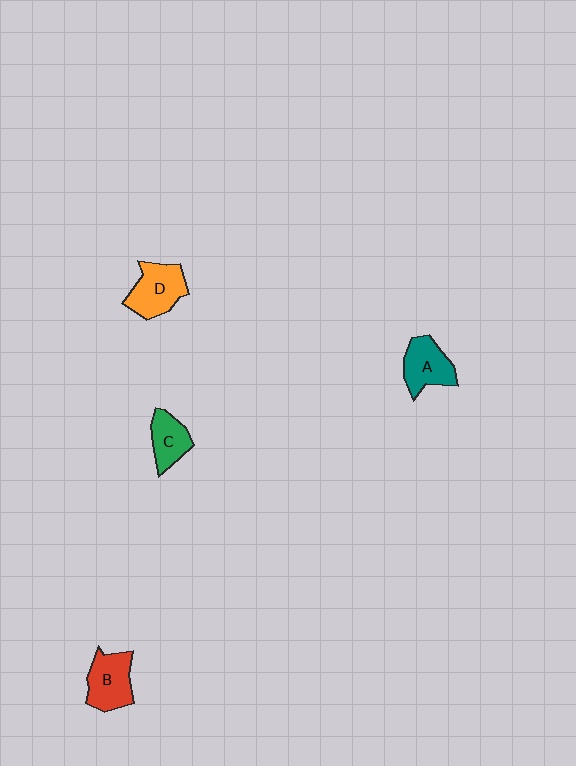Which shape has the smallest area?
Shape C (green).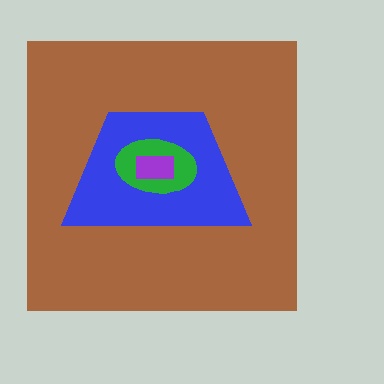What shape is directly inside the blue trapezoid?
The green ellipse.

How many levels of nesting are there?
4.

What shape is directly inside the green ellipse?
The purple rectangle.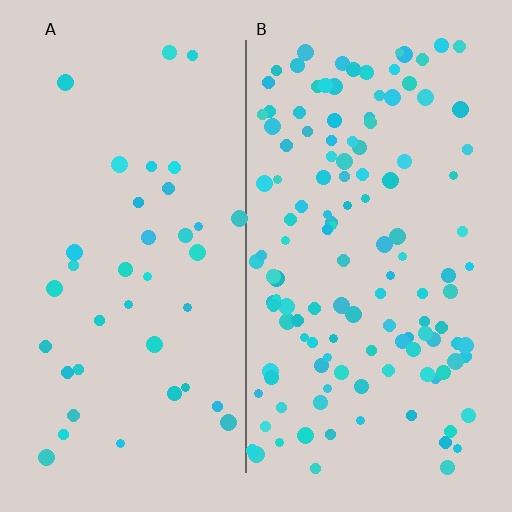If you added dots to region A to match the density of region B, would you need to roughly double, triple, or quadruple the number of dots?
Approximately triple.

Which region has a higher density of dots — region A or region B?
B (the right).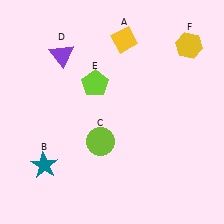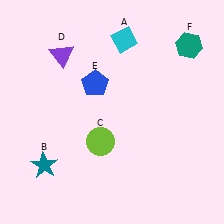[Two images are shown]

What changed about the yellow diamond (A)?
In Image 1, A is yellow. In Image 2, it changed to cyan.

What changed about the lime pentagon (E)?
In Image 1, E is lime. In Image 2, it changed to blue.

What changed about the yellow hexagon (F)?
In Image 1, F is yellow. In Image 2, it changed to teal.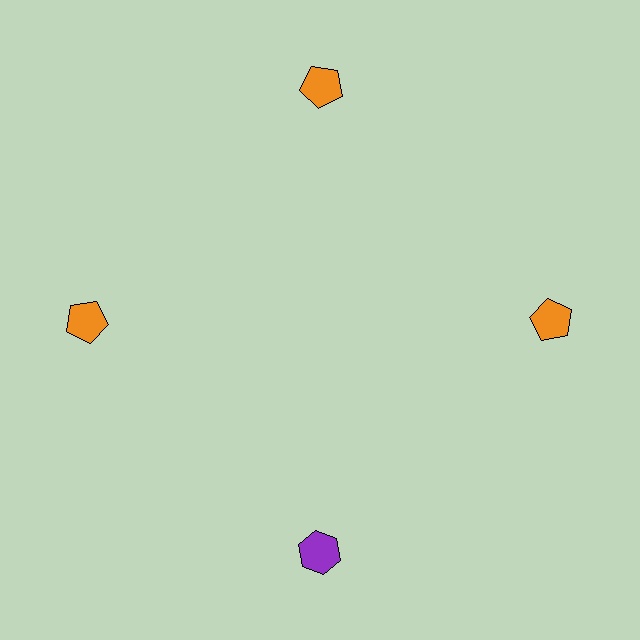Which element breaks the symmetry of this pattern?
The purple hexagon at roughly the 6 o'clock position breaks the symmetry. All other shapes are orange pentagons.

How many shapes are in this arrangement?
There are 4 shapes arranged in a ring pattern.